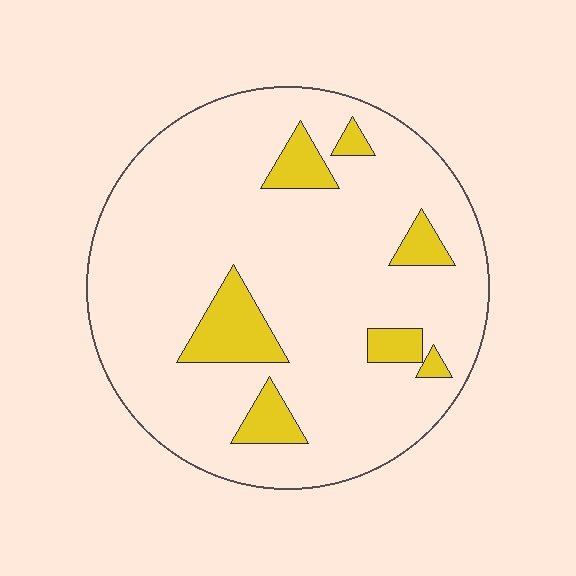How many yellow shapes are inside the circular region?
7.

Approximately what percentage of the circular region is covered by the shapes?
Approximately 15%.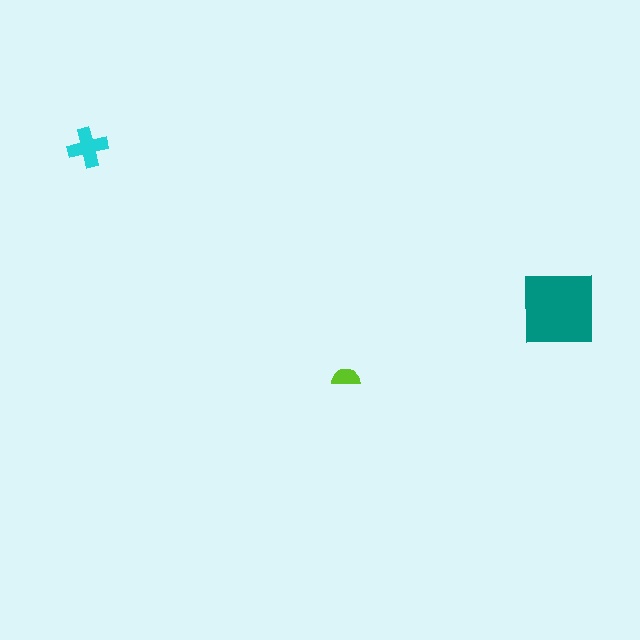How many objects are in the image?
There are 3 objects in the image.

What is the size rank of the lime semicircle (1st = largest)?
3rd.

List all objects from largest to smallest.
The teal square, the cyan cross, the lime semicircle.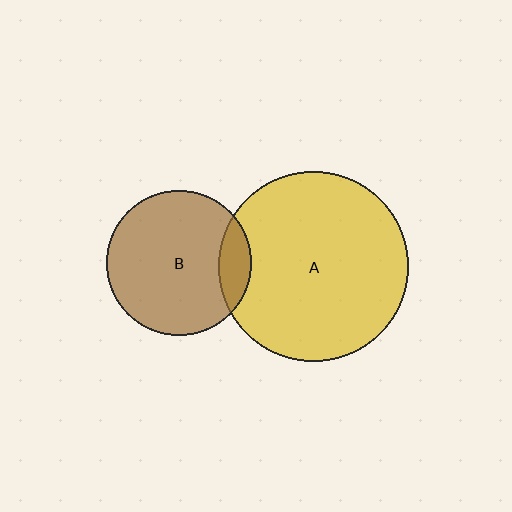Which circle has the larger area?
Circle A (yellow).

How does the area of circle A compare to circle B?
Approximately 1.7 times.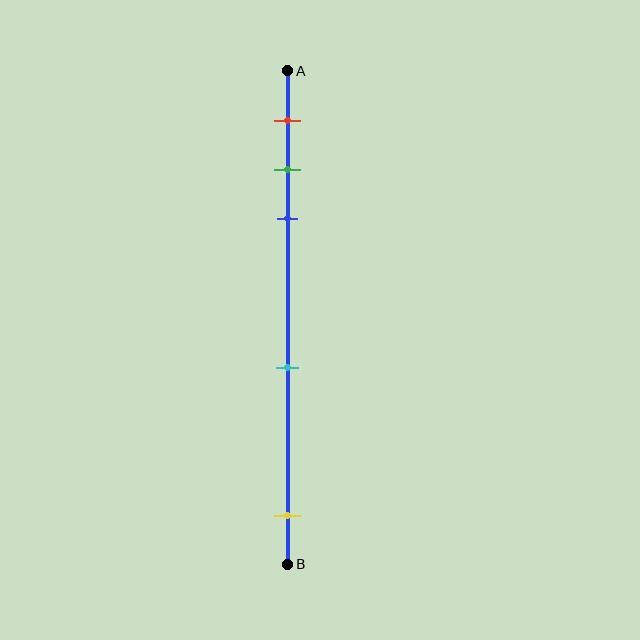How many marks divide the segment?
There are 5 marks dividing the segment.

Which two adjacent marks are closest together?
The green and blue marks are the closest adjacent pair.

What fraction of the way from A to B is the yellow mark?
The yellow mark is approximately 90% (0.9) of the way from A to B.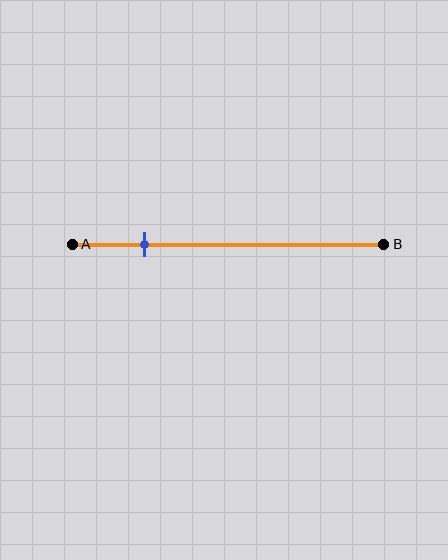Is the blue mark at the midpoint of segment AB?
No, the mark is at about 25% from A, not at the 50% midpoint.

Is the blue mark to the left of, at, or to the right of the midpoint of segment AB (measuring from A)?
The blue mark is to the left of the midpoint of segment AB.